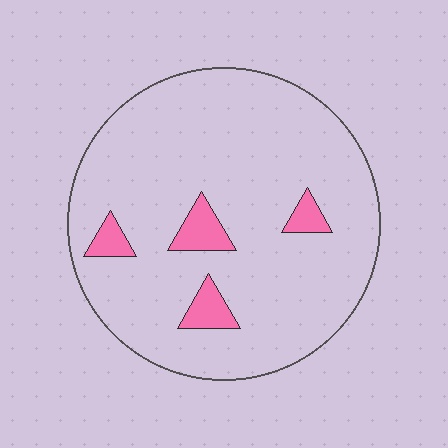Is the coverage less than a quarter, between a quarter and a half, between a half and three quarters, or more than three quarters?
Less than a quarter.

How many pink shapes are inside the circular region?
4.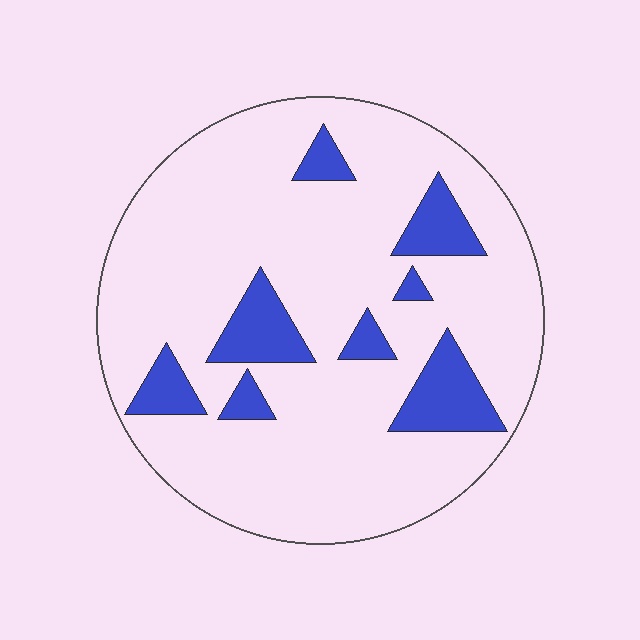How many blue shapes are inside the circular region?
8.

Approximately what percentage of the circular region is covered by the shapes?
Approximately 15%.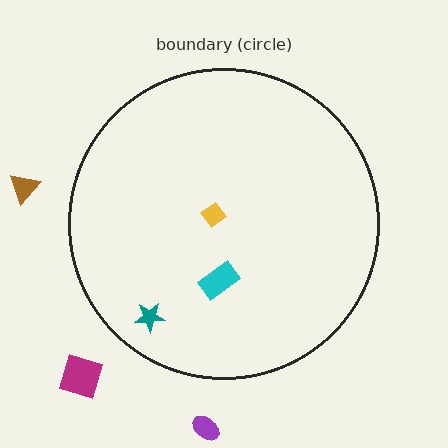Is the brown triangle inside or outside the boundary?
Outside.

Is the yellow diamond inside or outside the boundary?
Inside.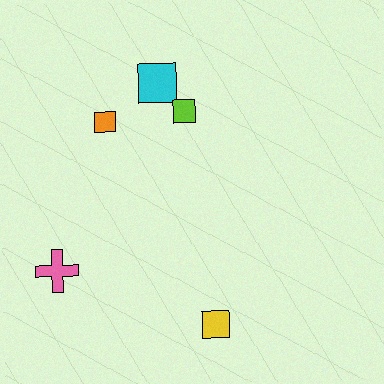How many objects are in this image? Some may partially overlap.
There are 5 objects.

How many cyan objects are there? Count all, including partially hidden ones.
There is 1 cyan object.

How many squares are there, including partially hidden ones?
There are 4 squares.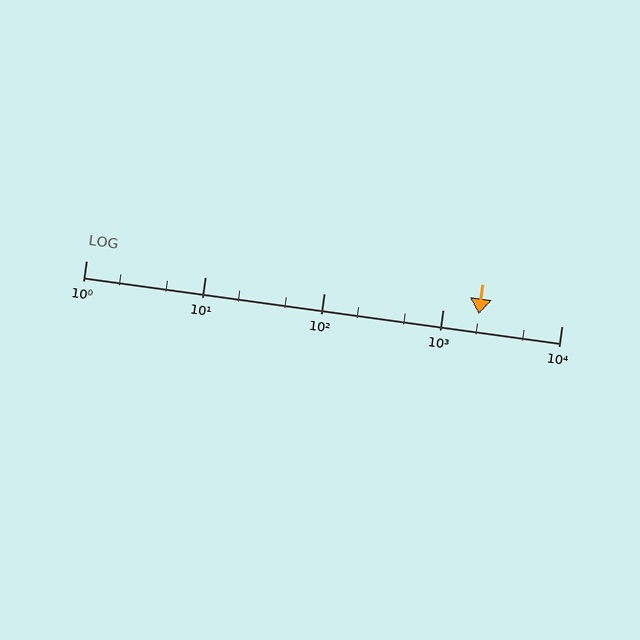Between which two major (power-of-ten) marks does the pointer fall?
The pointer is between 1000 and 10000.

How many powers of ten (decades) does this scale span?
The scale spans 4 decades, from 1 to 10000.